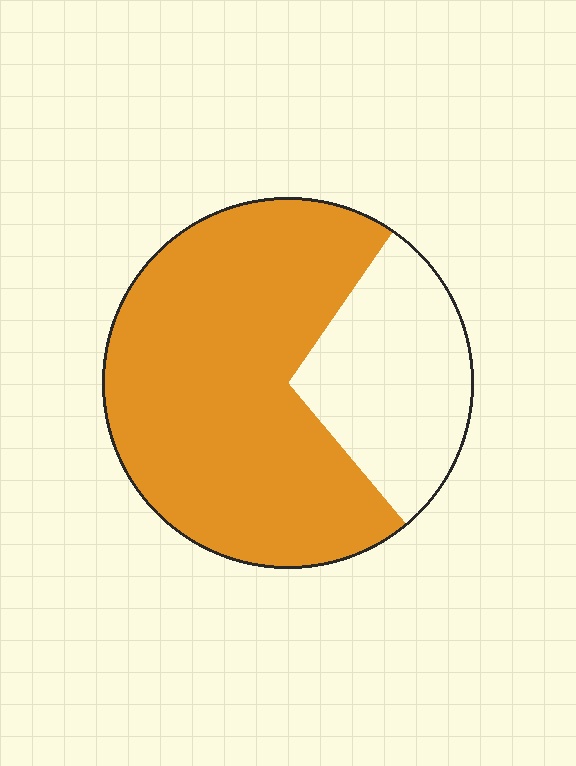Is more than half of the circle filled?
Yes.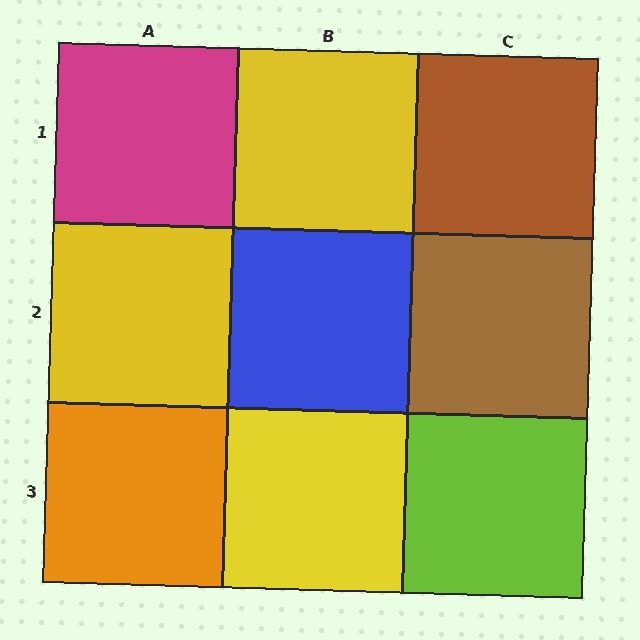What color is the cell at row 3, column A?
Orange.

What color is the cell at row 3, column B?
Yellow.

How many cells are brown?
2 cells are brown.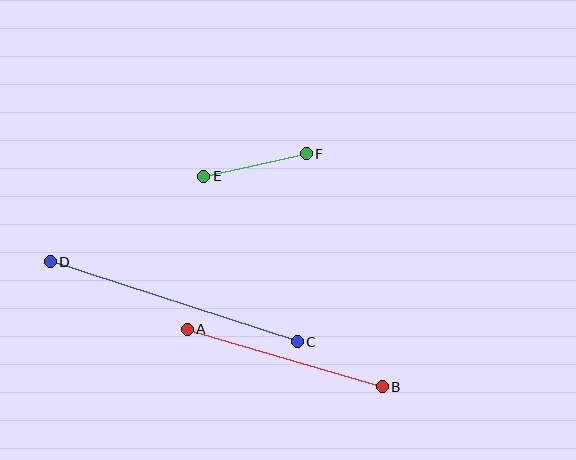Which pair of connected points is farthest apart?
Points C and D are farthest apart.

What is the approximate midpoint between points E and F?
The midpoint is at approximately (255, 165) pixels.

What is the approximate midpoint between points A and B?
The midpoint is at approximately (285, 358) pixels.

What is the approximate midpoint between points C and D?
The midpoint is at approximately (174, 302) pixels.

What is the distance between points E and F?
The distance is approximately 105 pixels.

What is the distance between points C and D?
The distance is approximately 260 pixels.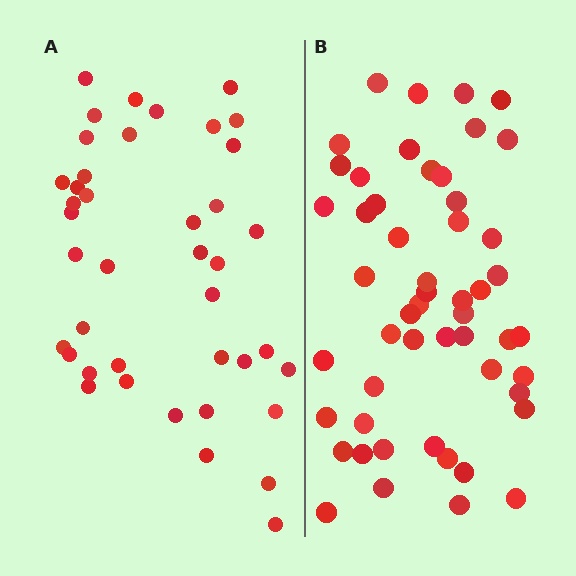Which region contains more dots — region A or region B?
Region B (the right region) has more dots.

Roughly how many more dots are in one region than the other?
Region B has roughly 12 or so more dots than region A.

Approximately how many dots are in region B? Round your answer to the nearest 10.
About 50 dots. (The exact count is 52, which rounds to 50.)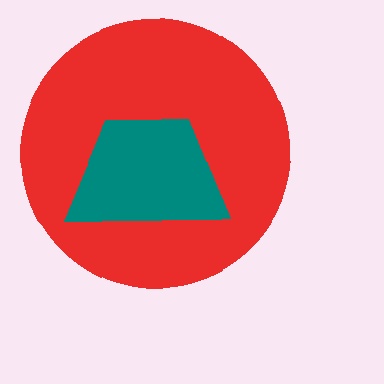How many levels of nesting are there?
2.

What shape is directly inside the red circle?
The teal trapezoid.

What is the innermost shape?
The teal trapezoid.